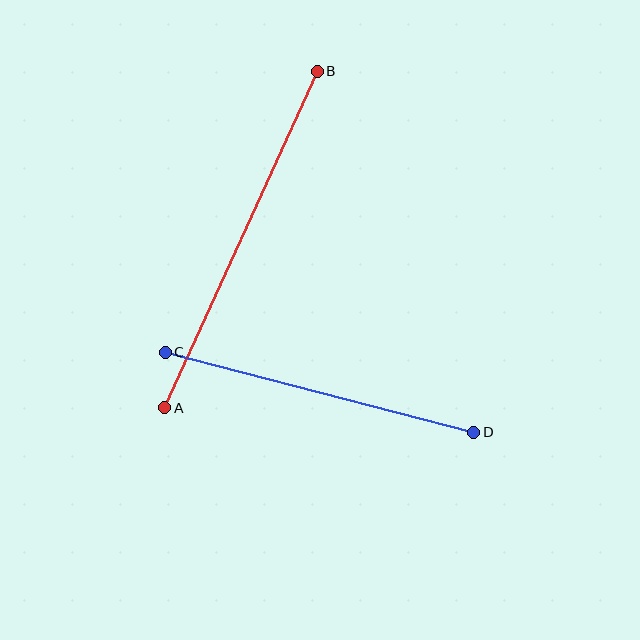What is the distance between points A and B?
The distance is approximately 369 pixels.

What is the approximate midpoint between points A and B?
The midpoint is at approximately (241, 239) pixels.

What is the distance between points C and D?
The distance is approximately 318 pixels.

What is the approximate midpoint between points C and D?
The midpoint is at approximately (319, 392) pixels.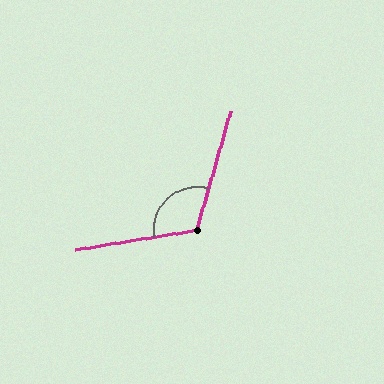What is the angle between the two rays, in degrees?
Approximately 116 degrees.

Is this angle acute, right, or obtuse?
It is obtuse.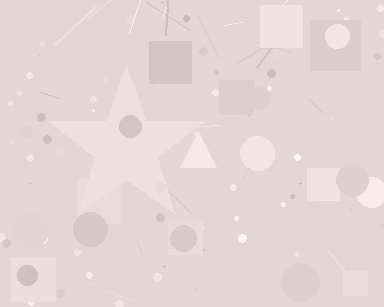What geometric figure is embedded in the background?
A star is embedded in the background.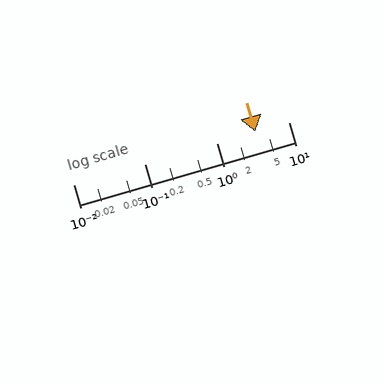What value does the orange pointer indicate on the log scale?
The pointer indicates approximately 3.4.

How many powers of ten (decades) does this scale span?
The scale spans 3 decades, from 0.01 to 10.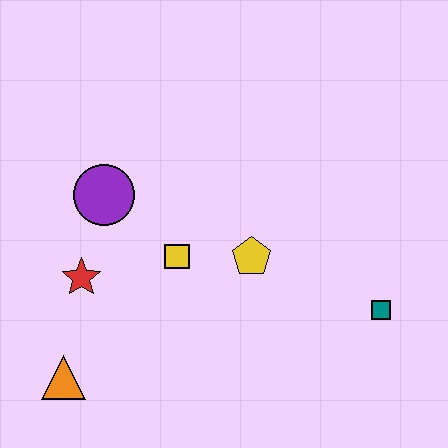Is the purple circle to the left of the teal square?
Yes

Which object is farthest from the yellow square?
The teal square is farthest from the yellow square.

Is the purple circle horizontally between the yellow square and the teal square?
No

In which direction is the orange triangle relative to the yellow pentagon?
The orange triangle is to the left of the yellow pentagon.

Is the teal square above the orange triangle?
Yes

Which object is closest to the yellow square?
The yellow pentagon is closest to the yellow square.